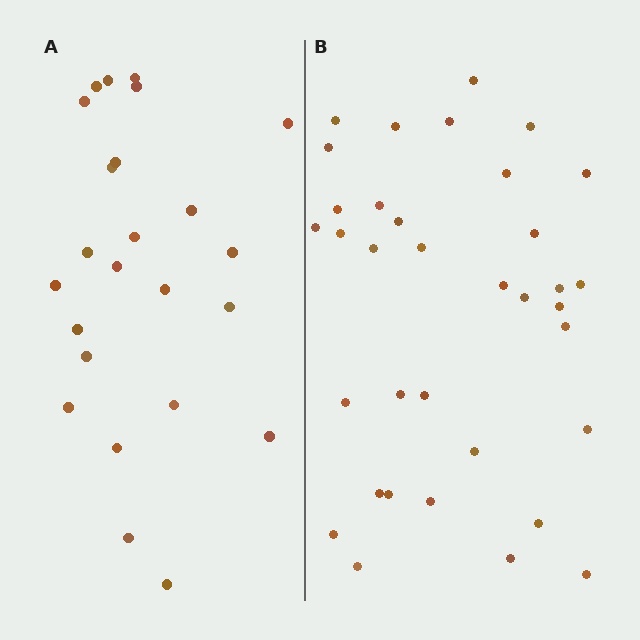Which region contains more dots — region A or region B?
Region B (the right region) has more dots.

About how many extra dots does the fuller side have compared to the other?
Region B has roughly 12 or so more dots than region A.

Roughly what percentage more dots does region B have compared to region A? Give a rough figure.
About 45% more.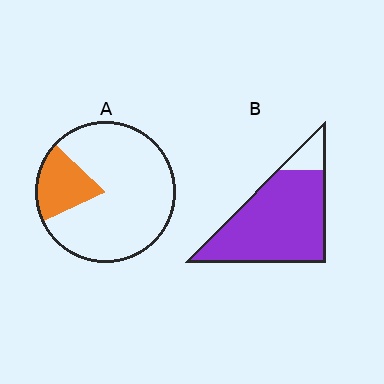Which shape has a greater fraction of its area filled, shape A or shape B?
Shape B.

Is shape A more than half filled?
No.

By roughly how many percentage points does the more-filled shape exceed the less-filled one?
By roughly 70 percentage points (B over A).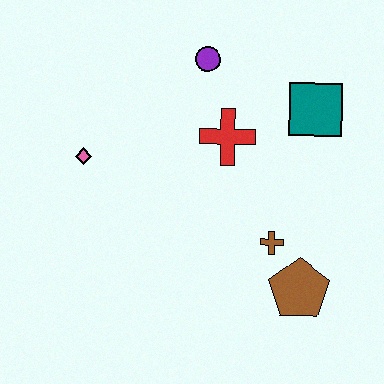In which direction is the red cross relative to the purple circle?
The red cross is below the purple circle.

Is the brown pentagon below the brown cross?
Yes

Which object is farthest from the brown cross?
The pink diamond is farthest from the brown cross.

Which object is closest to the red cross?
The purple circle is closest to the red cross.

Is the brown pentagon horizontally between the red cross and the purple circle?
No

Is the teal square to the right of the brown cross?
Yes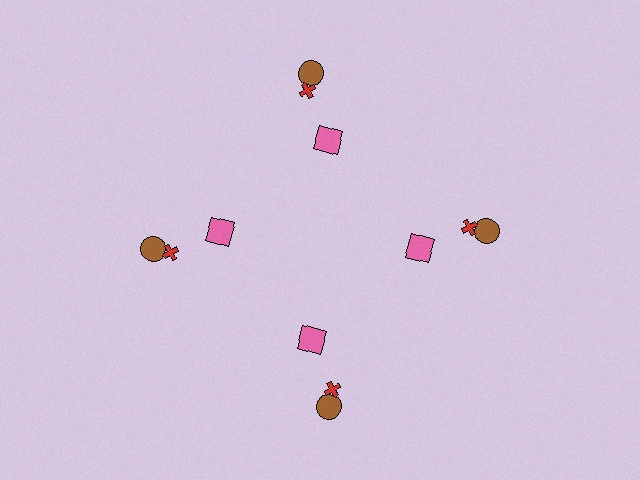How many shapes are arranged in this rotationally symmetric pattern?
There are 12 shapes, arranged in 4 groups of 3.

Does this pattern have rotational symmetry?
Yes, this pattern has 4-fold rotational symmetry. It looks the same after rotating 90 degrees around the center.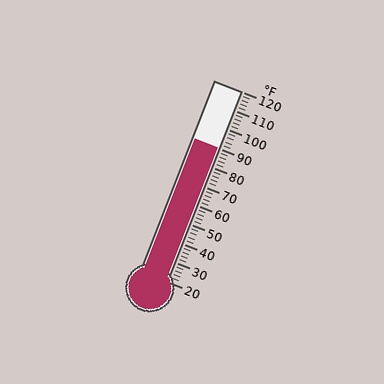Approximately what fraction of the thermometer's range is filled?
The thermometer is filled to approximately 70% of its range.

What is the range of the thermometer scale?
The thermometer scale ranges from 20°F to 120°F.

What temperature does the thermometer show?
The thermometer shows approximately 90°F.